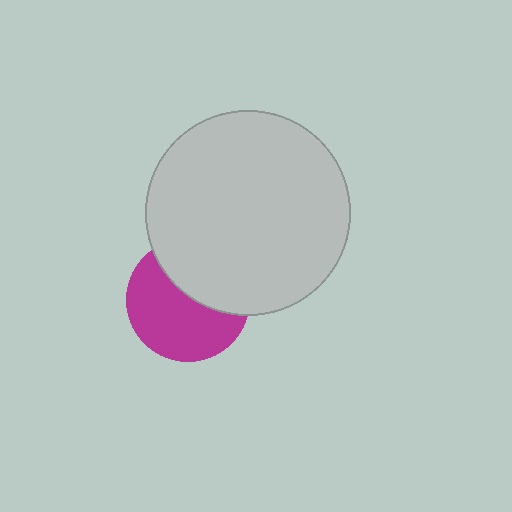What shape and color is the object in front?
The object in front is a light gray circle.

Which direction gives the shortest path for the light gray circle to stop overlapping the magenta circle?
Moving up gives the shortest separation.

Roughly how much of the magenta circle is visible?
About half of it is visible (roughly 59%).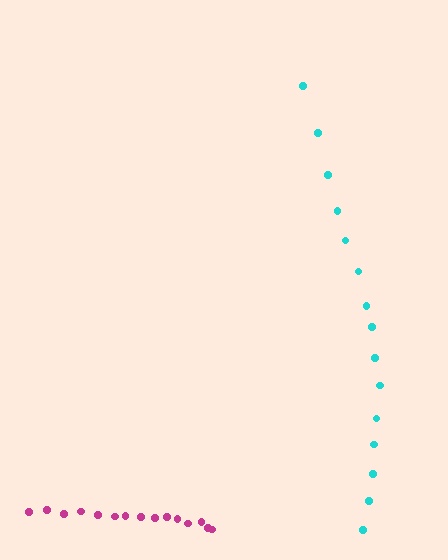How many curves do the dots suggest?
There are 2 distinct paths.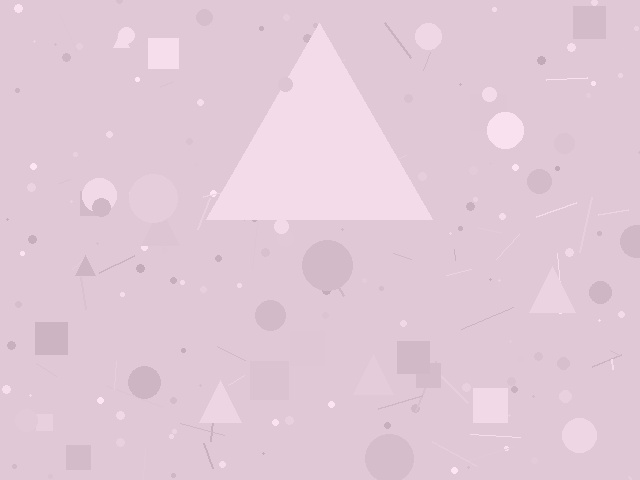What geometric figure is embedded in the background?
A triangle is embedded in the background.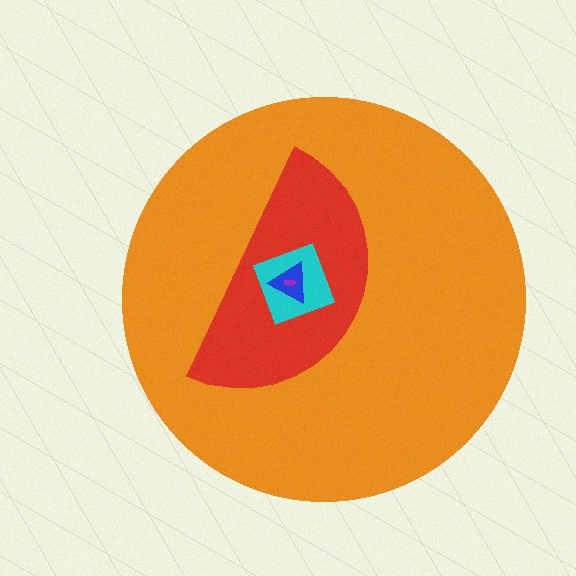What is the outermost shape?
The orange circle.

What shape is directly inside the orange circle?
The red semicircle.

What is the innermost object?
The purple arrow.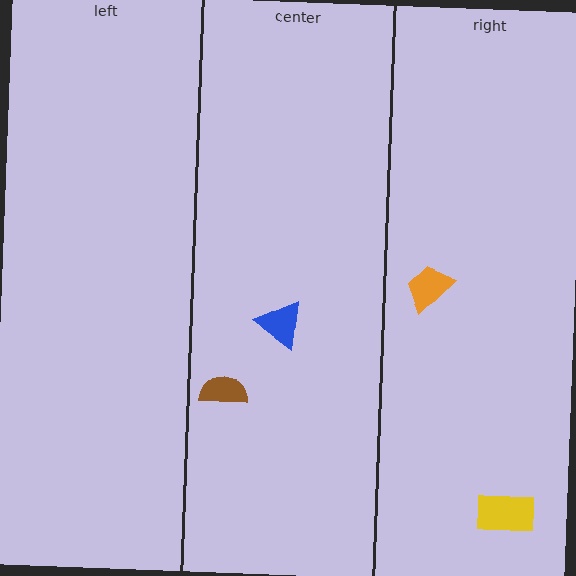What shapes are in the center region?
The blue triangle, the brown semicircle.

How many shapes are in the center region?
2.